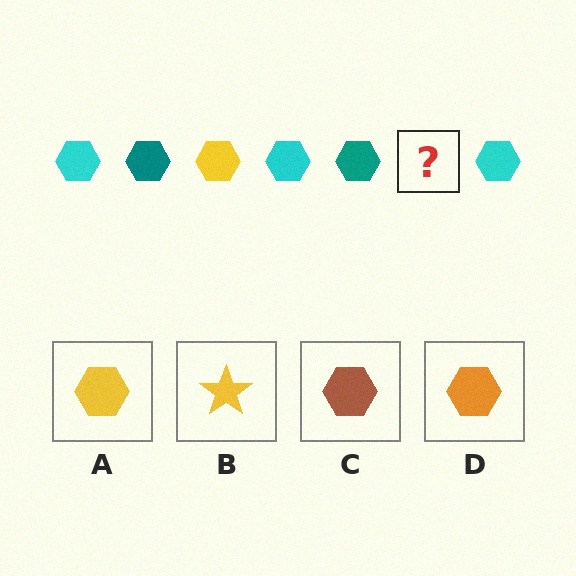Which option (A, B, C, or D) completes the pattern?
A.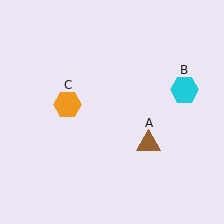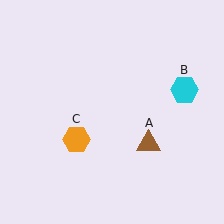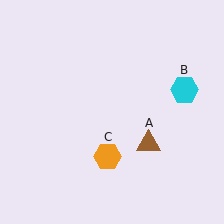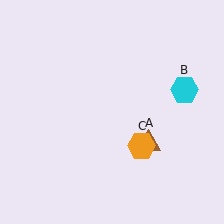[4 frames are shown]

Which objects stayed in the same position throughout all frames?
Brown triangle (object A) and cyan hexagon (object B) remained stationary.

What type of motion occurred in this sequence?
The orange hexagon (object C) rotated counterclockwise around the center of the scene.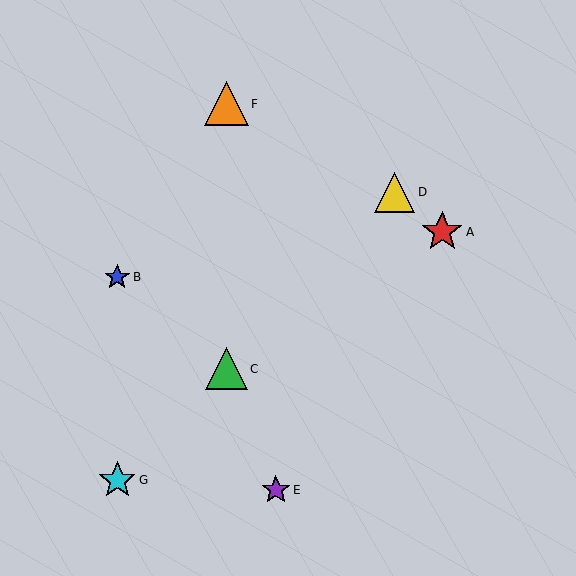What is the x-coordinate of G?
Object G is at x≈117.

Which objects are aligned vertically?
Objects C, F are aligned vertically.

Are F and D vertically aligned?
No, F is at x≈226 and D is at x≈394.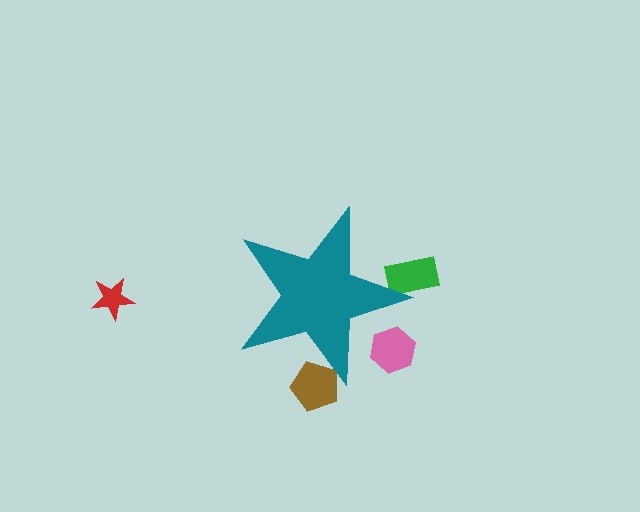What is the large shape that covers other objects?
A teal star.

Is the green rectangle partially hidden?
Yes, the green rectangle is partially hidden behind the teal star.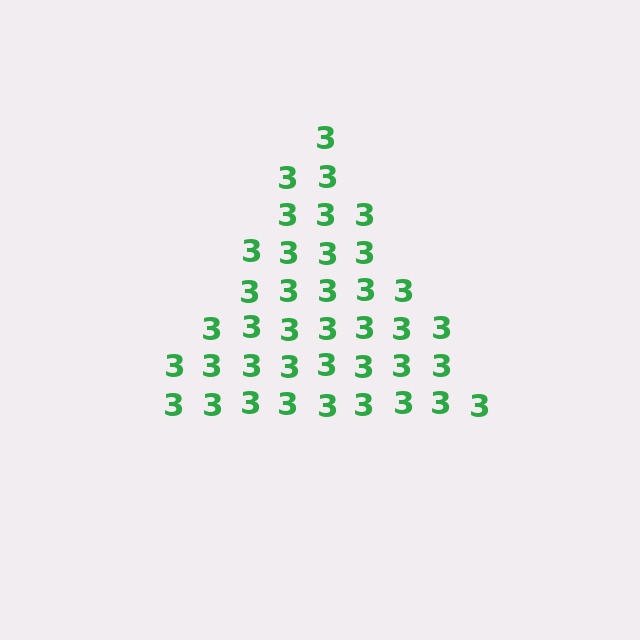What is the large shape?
The large shape is a triangle.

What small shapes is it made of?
It is made of small digit 3's.